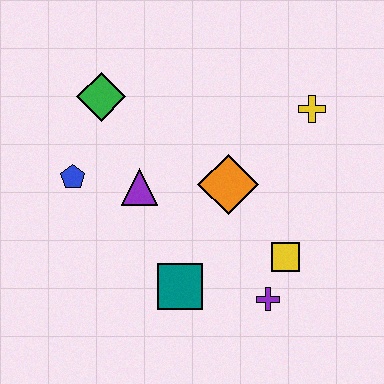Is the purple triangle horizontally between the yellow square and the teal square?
No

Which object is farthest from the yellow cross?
The blue pentagon is farthest from the yellow cross.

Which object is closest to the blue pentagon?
The purple triangle is closest to the blue pentagon.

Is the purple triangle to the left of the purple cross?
Yes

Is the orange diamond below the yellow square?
No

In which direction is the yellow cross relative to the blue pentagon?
The yellow cross is to the right of the blue pentagon.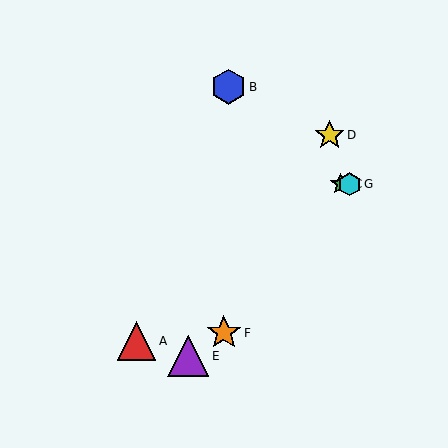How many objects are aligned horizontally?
2 objects (C, G) are aligned horizontally.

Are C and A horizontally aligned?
No, C is at y≈184 and A is at y≈341.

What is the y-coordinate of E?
Object E is at y≈356.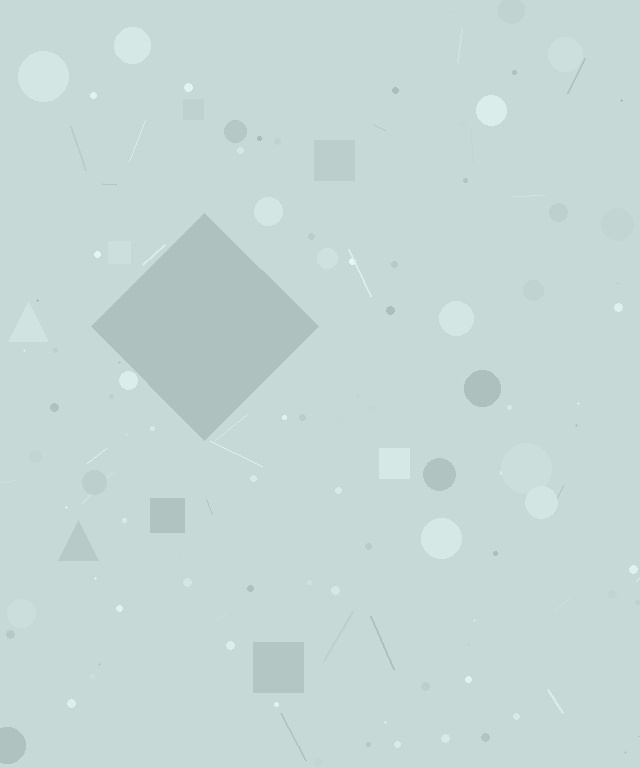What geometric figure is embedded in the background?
A diamond is embedded in the background.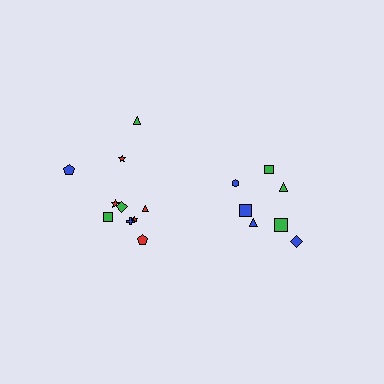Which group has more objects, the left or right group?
The left group.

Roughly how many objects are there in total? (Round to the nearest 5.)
Roughly 15 objects in total.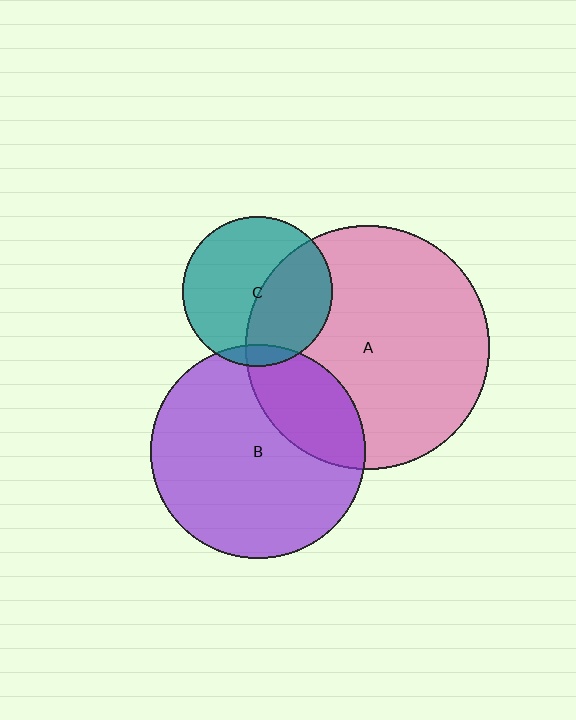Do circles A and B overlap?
Yes.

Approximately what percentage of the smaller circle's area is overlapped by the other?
Approximately 25%.